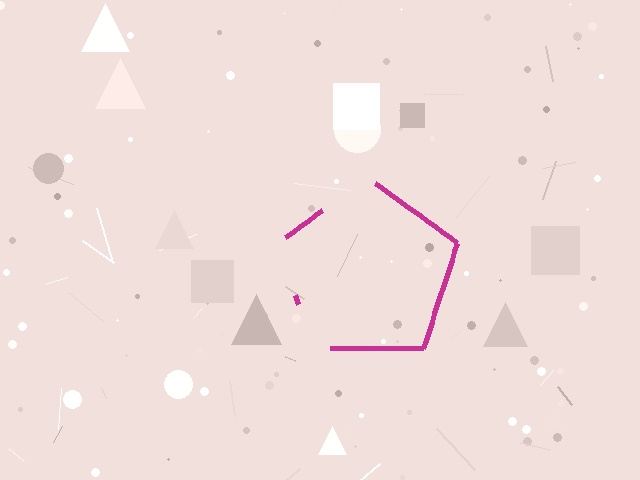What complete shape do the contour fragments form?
The contour fragments form a pentagon.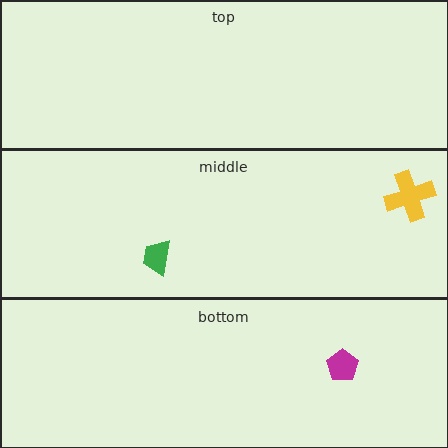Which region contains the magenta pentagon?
The bottom region.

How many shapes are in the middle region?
2.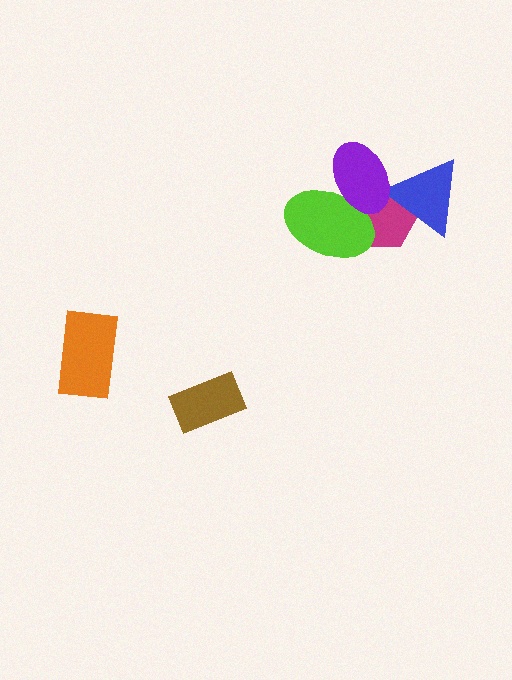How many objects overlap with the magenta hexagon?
3 objects overlap with the magenta hexagon.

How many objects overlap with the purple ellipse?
3 objects overlap with the purple ellipse.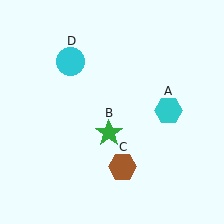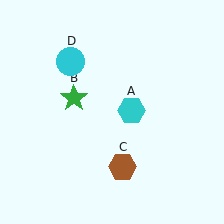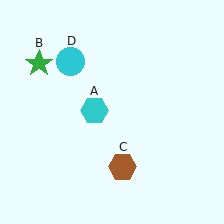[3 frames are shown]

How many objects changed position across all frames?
2 objects changed position: cyan hexagon (object A), green star (object B).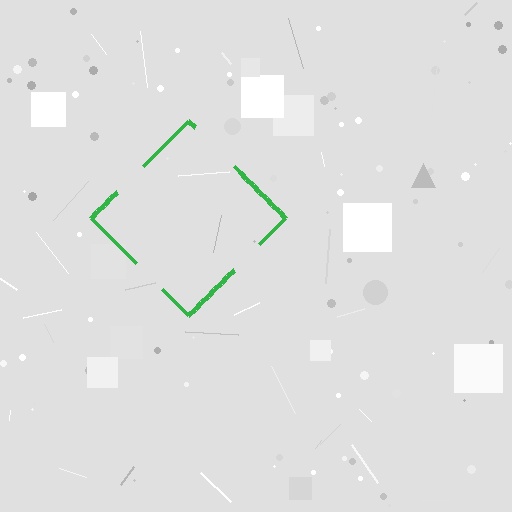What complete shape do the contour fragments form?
The contour fragments form a diamond.